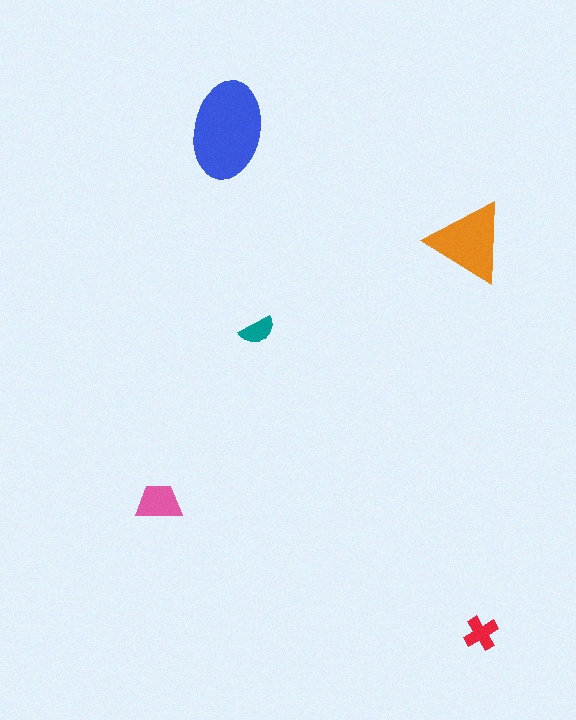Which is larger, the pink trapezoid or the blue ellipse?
The blue ellipse.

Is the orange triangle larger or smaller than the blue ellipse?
Smaller.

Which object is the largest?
The blue ellipse.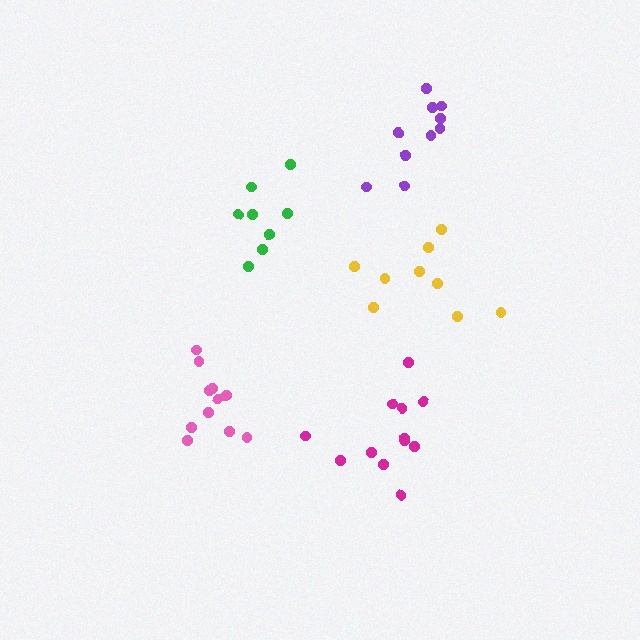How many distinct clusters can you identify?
There are 5 distinct clusters.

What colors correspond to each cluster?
The clusters are colored: yellow, pink, magenta, green, purple.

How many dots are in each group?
Group 1: 9 dots, Group 2: 11 dots, Group 3: 12 dots, Group 4: 8 dots, Group 5: 10 dots (50 total).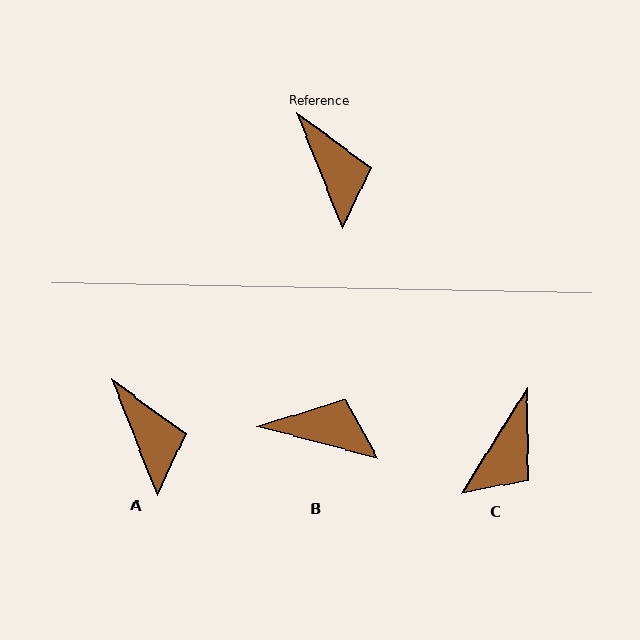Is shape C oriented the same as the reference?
No, it is off by about 53 degrees.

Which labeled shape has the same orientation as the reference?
A.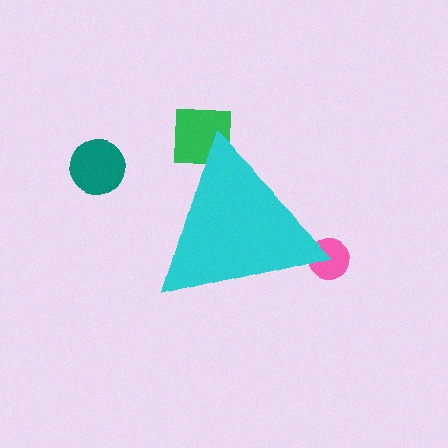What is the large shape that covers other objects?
A cyan triangle.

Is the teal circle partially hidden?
No, the teal circle is fully visible.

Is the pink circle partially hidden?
Yes, the pink circle is partially hidden behind the cyan triangle.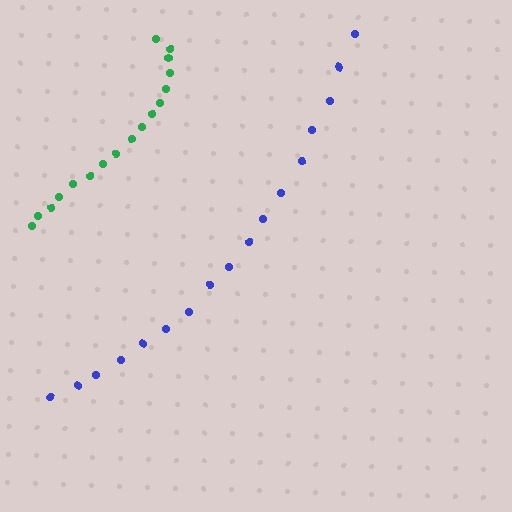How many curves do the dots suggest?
There are 2 distinct paths.